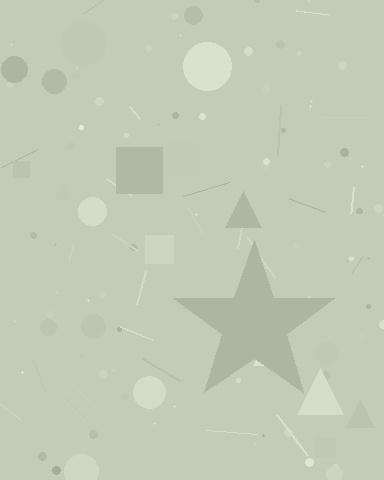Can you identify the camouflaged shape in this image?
The camouflaged shape is a star.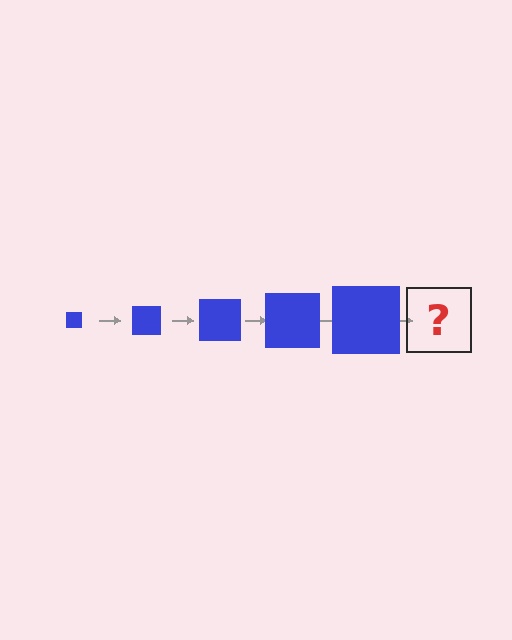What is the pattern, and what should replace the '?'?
The pattern is that the square gets progressively larger each step. The '?' should be a blue square, larger than the previous one.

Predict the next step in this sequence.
The next step is a blue square, larger than the previous one.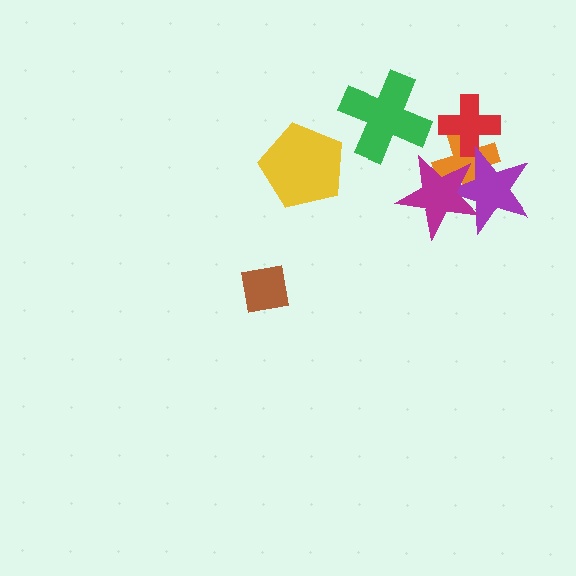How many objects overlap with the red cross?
2 objects overlap with the red cross.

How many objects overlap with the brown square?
0 objects overlap with the brown square.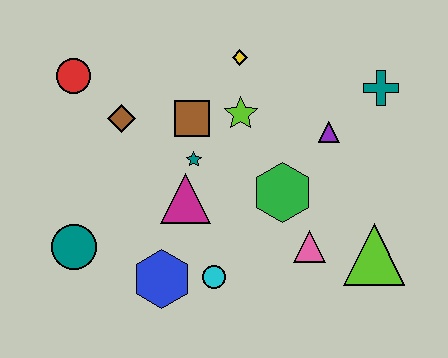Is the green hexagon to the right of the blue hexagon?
Yes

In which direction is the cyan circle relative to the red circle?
The cyan circle is below the red circle.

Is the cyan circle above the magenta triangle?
No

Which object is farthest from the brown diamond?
The lime triangle is farthest from the brown diamond.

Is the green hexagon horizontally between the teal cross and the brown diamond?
Yes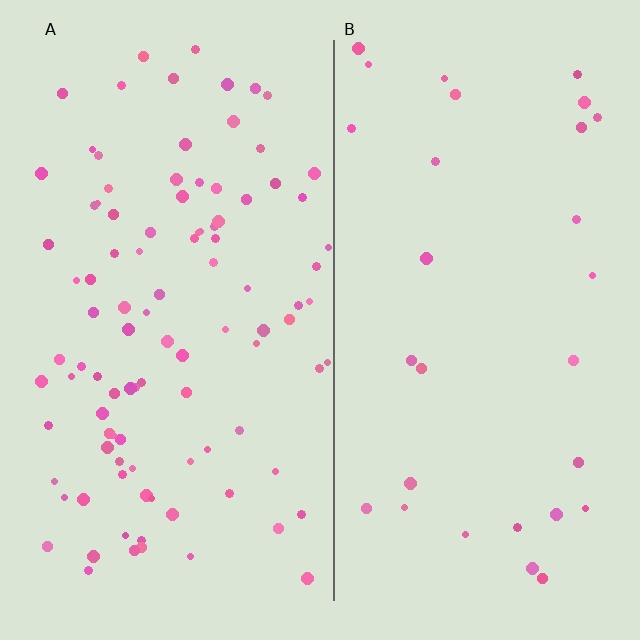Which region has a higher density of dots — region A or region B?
A (the left).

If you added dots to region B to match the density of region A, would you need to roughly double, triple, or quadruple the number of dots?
Approximately triple.